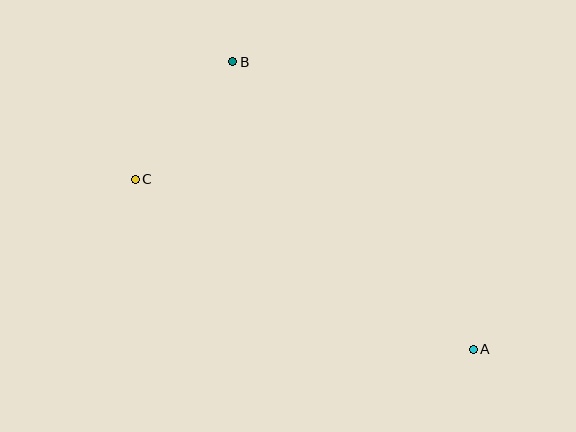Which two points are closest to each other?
Points B and C are closest to each other.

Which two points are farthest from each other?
Points A and C are farthest from each other.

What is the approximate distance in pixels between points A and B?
The distance between A and B is approximately 375 pixels.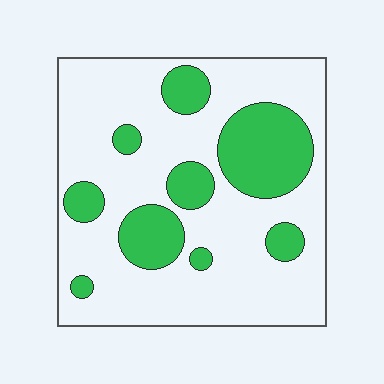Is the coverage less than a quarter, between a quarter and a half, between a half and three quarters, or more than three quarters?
Between a quarter and a half.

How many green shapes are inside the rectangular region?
9.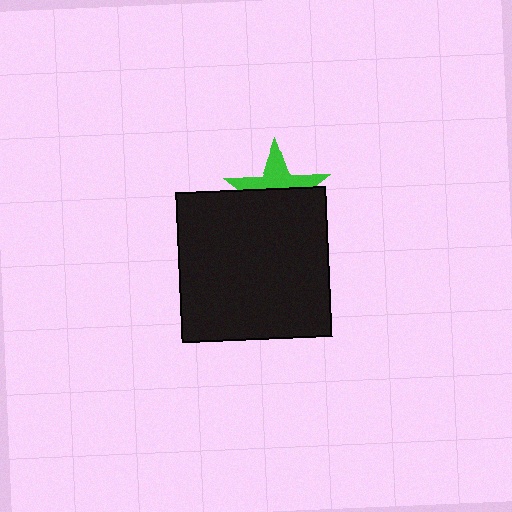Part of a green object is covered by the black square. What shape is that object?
It is a star.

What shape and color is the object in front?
The object in front is a black square.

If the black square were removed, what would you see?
You would see the complete green star.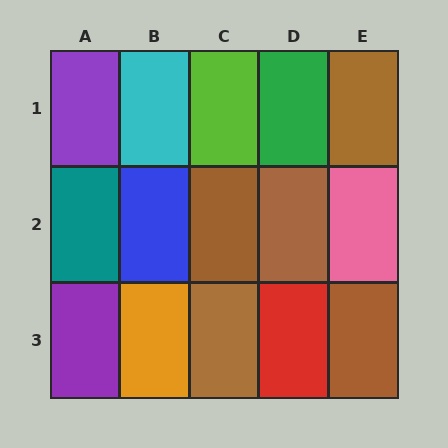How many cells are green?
1 cell is green.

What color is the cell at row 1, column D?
Green.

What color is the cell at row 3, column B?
Orange.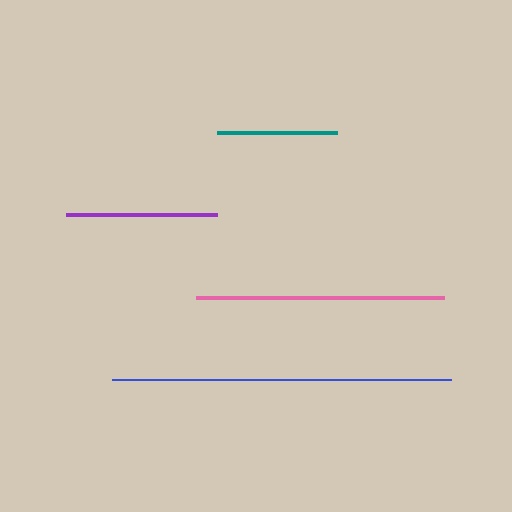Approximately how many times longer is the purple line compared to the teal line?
The purple line is approximately 1.3 times the length of the teal line.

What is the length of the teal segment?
The teal segment is approximately 120 pixels long.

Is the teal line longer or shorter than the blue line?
The blue line is longer than the teal line.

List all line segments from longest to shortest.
From longest to shortest: blue, pink, purple, teal.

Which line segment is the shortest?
The teal line is the shortest at approximately 120 pixels.